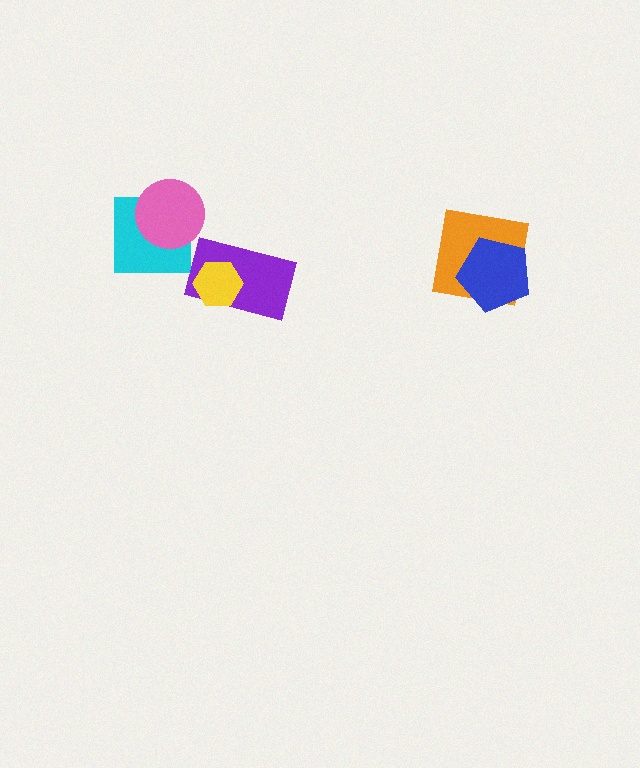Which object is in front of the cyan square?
The pink circle is in front of the cyan square.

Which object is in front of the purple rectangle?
The yellow hexagon is in front of the purple rectangle.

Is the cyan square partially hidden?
Yes, it is partially covered by another shape.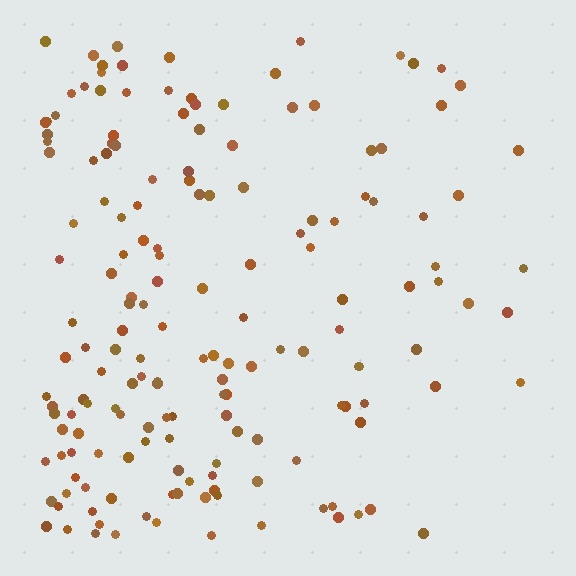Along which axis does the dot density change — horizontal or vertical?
Horizontal.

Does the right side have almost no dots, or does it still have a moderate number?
Still a moderate number, just noticeably fewer than the left.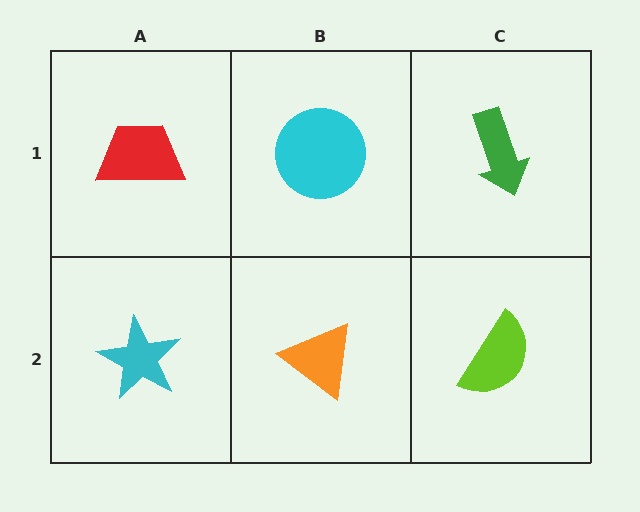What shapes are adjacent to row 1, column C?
A lime semicircle (row 2, column C), a cyan circle (row 1, column B).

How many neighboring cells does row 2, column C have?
2.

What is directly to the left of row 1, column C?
A cyan circle.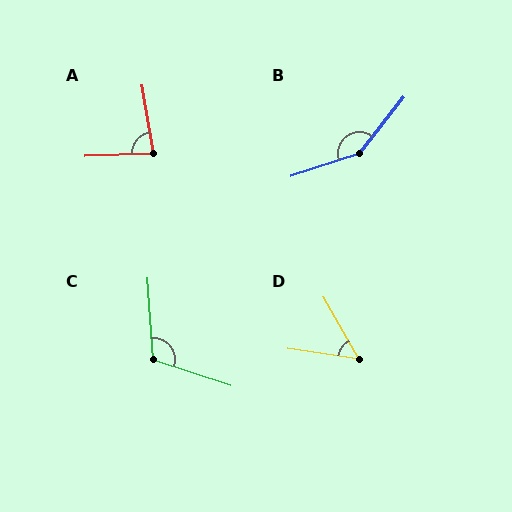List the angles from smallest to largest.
D (52°), A (83°), C (112°), B (146°).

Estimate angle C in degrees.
Approximately 112 degrees.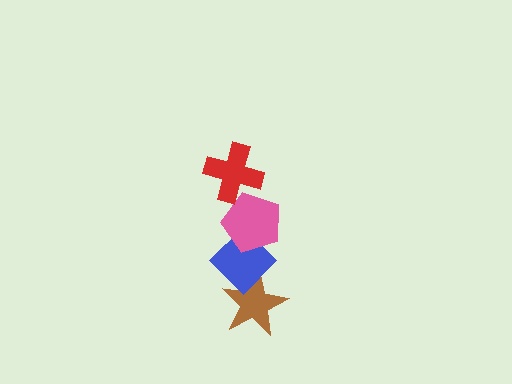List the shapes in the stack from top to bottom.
From top to bottom: the red cross, the pink pentagon, the blue diamond, the brown star.